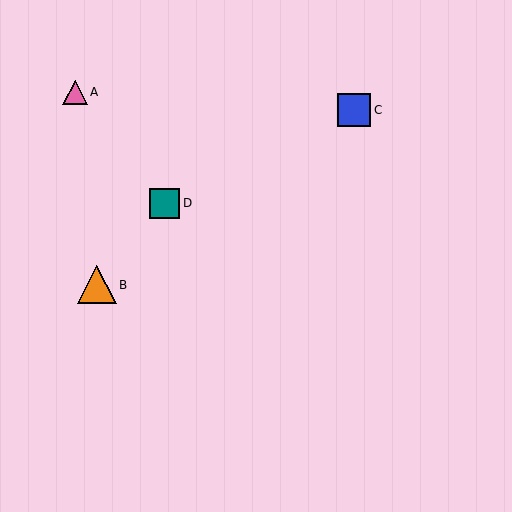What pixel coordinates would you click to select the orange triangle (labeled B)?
Click at (97, 285) to select the orange triangle B.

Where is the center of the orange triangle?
The center of the orange triangle is at (97, 285).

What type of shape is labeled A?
Shape A is a pink triangle.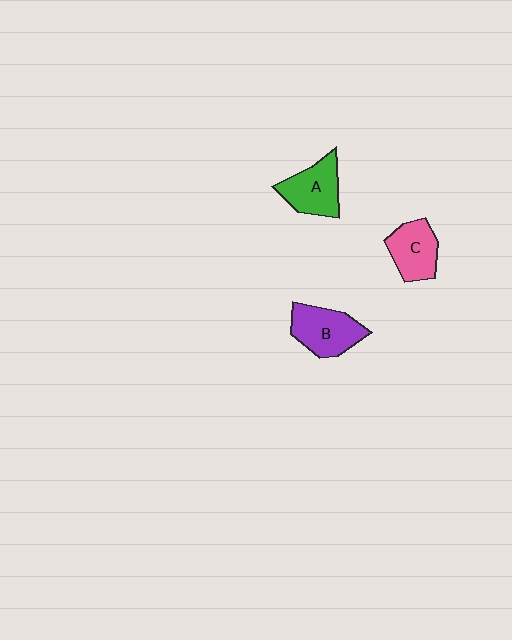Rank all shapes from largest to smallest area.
From largest to smallest: B (purple), A (green), C (pink).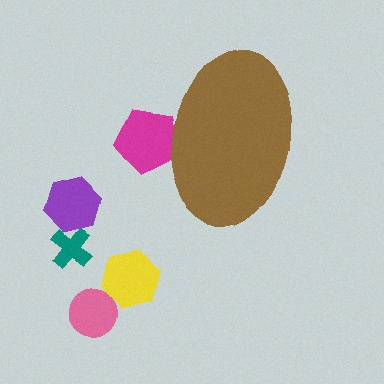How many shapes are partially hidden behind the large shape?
1 shape is partially hidden.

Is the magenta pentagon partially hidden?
Yes, the magenta pentagon is partially hidden behind the brown ellipse.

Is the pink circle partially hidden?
No, the pink circle is fully visible.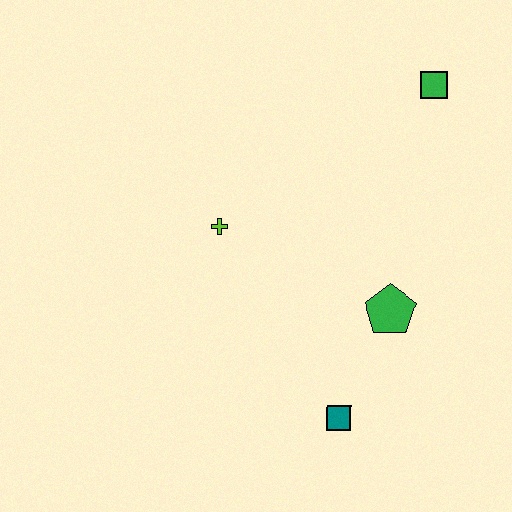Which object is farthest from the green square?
The teal square is farthest from the green square.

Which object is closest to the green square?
The green pentagon is closest to the green square.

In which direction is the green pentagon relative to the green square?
The green pentagon is below the green square.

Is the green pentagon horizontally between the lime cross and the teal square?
No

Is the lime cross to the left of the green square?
Yes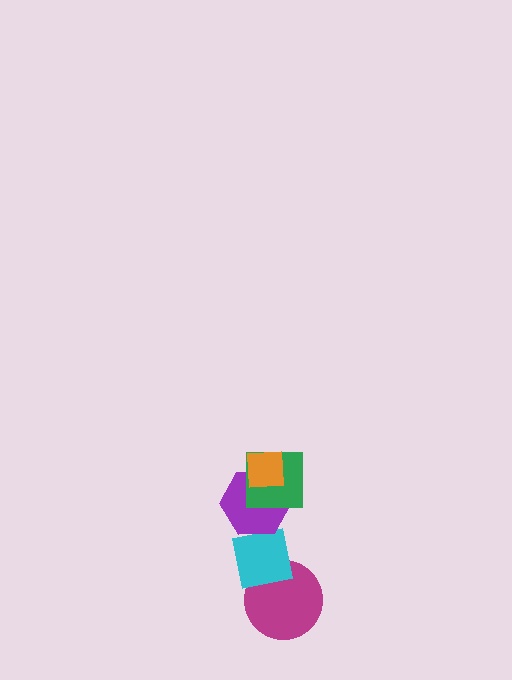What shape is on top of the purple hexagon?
The green square is on top of the purple hexagon.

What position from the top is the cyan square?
The cyan square is 4th from the top.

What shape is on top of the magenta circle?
The cyan square is on top of the magenta circle.